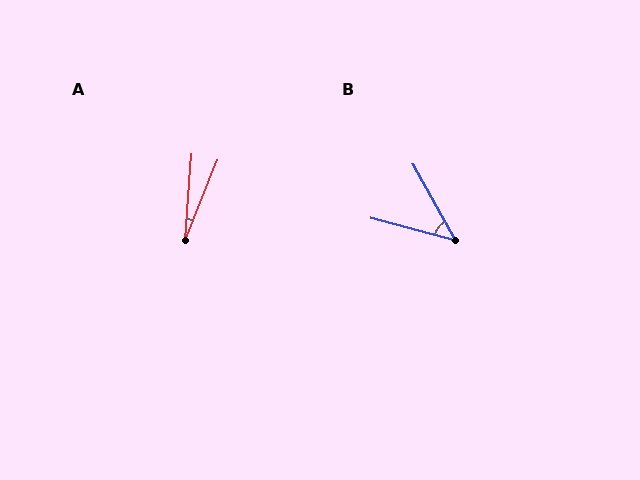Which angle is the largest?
B, at approximately 46 degrees.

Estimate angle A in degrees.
Approximately 18 degrees.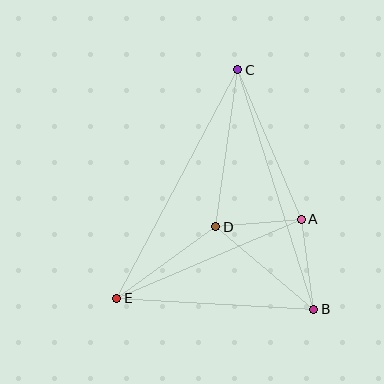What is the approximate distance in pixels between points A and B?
The distance between A and B is approximately 91 pixels.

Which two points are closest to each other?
Points A and D are closest to each other.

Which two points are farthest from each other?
Points C and E are farthest from each other.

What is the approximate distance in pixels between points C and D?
The distance between C and D is approximately 159 pixels.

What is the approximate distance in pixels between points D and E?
The distance between D and E is approximately 122 pixels.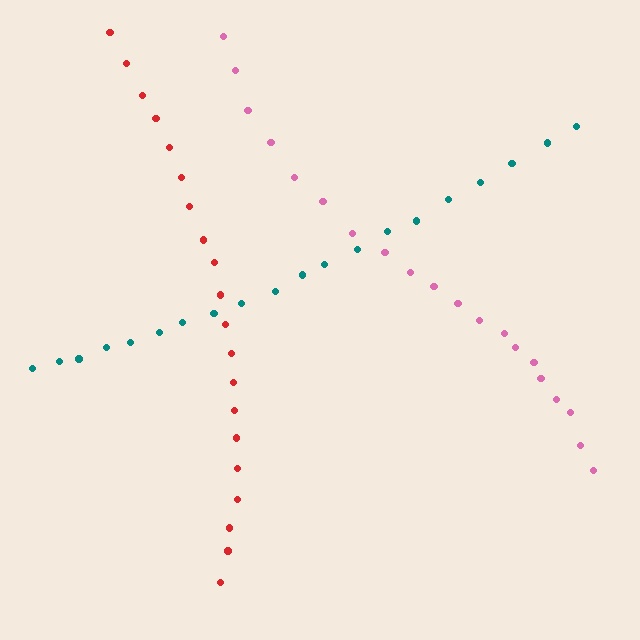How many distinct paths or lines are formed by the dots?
There are 3 distinct paths.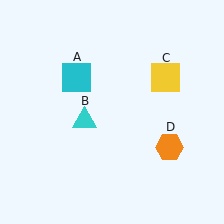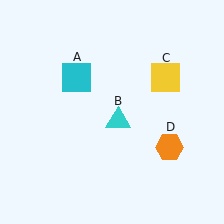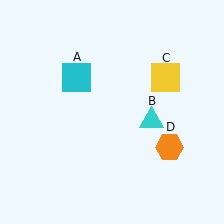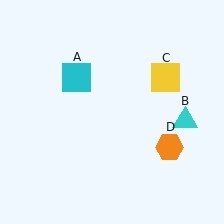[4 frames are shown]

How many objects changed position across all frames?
1 object changed position: cyan triangle (object B).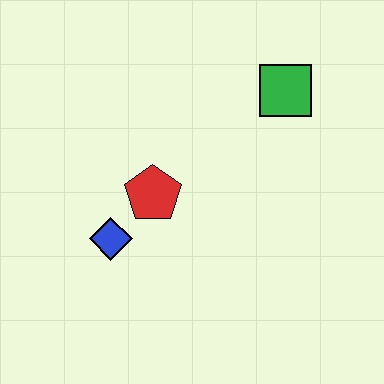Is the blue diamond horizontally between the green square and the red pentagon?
No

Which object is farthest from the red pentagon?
The green square is farthest from the red pentagon.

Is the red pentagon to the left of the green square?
Yes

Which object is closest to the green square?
The red pentagon is closest to the green square.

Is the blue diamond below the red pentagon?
Yes